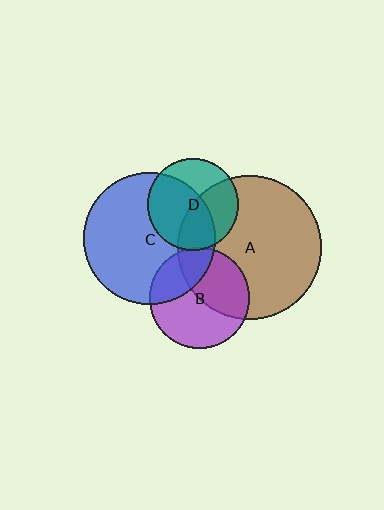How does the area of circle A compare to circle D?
Approximately 2.5 times.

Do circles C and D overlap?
Yes.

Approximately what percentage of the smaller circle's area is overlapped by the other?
Approximately 60%.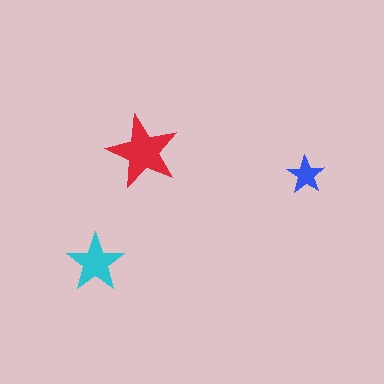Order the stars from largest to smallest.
the red one, the cyan one, the blue one.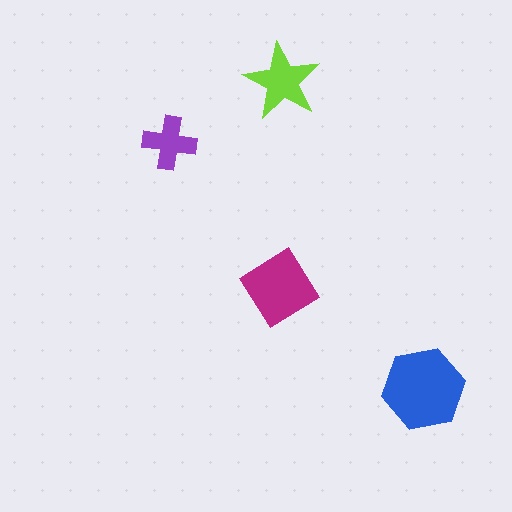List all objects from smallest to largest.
The purple cross, the lime star, the magenta diamond, the blue hexagon.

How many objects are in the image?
There are 4 objects in the image.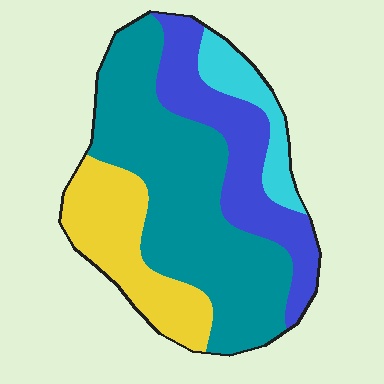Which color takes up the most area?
Teal, at roughly 45%.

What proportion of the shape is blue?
Blue covers roughly 25% of the shape.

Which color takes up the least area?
Cyan, at roughly 10%.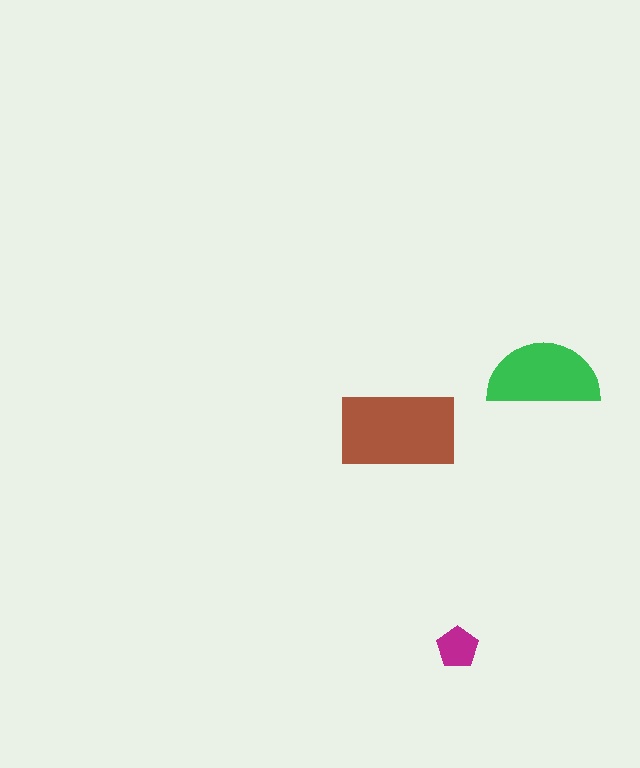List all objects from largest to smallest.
The brown rectangle, the green semicircle, the magenta pentagon.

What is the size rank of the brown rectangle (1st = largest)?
1st.